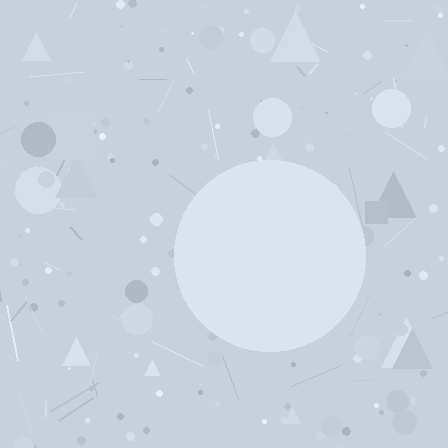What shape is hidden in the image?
A circle is hidden in the image.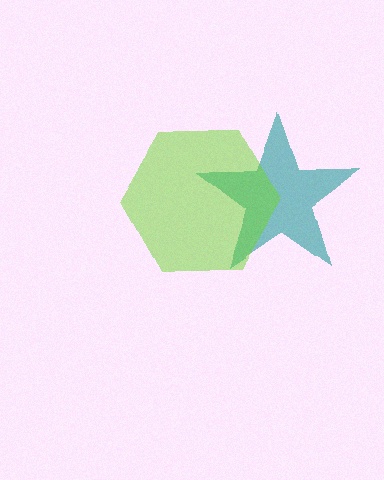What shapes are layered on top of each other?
The layered shapes are: a teal star, a lime hexagon.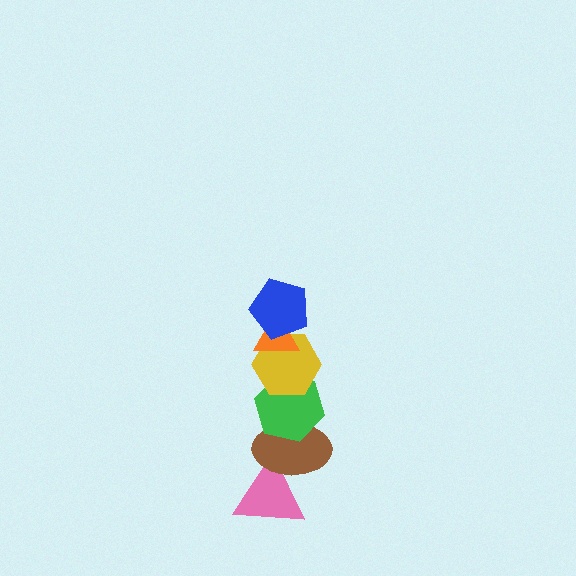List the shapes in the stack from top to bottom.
From top to bottom: the blue pentagon, the orange triangle, the yellow hexagon, the green hexagon, the brown ellipse, the pink triangle.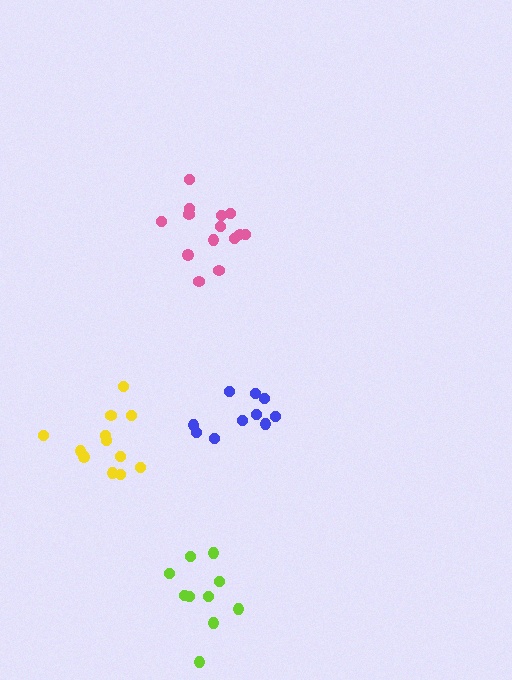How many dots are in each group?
Group 1: 14 dots, Group 2: 13 dots, Group 3: 10 dots, Group 4: 10 dots (47 total).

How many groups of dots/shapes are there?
There are 4 groups.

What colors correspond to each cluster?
The clusters are colored: pink, yellow, blue, lime.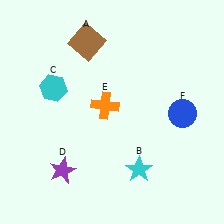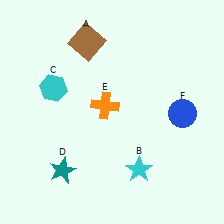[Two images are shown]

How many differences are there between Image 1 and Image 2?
There is 1 difference between the two images.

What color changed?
The star (D) changed from purple in Image 1 to teal in Image 2.